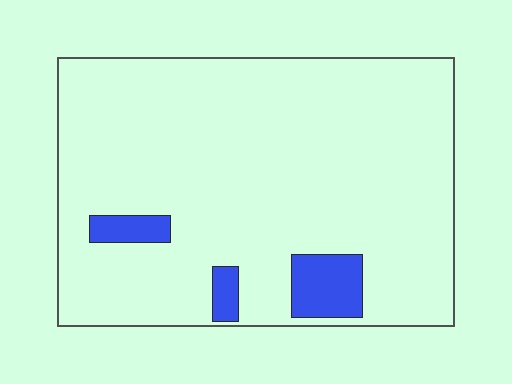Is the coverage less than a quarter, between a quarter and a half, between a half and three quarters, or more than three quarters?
Less than a quarter.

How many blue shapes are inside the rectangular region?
3.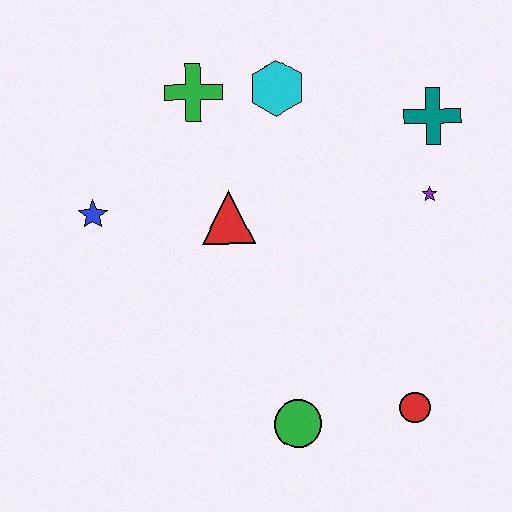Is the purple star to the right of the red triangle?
Yes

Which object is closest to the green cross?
The cyan hexagon is closest to the green cross.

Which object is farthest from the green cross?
The red circle is farthest from the green cross.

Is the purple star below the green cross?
Yes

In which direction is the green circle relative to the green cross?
The green circle is below the green cross.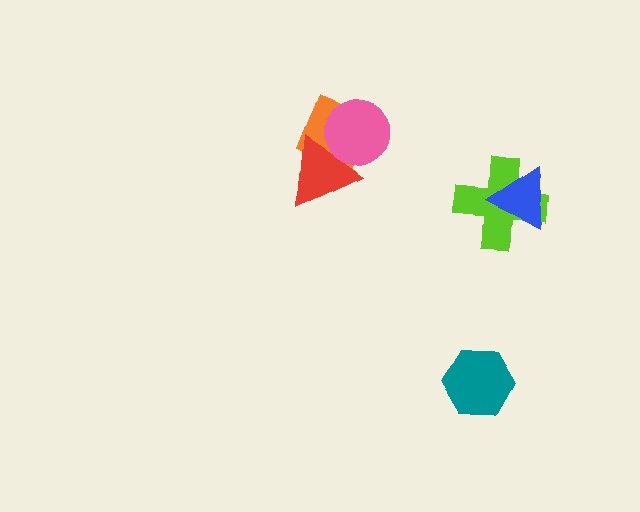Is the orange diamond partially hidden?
Yes, it is partially covered by another shape.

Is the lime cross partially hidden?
Yes, it is partially covered by another shape.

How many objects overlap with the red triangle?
2 objects overlap with the red triangle.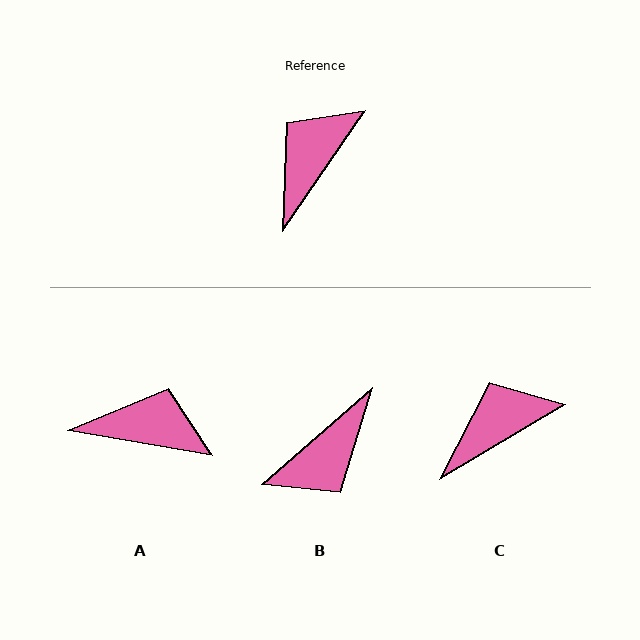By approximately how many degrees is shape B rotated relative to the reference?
Approximately 165 degrees counter-clockwise.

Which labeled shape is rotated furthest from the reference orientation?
B, about 165 degrees away.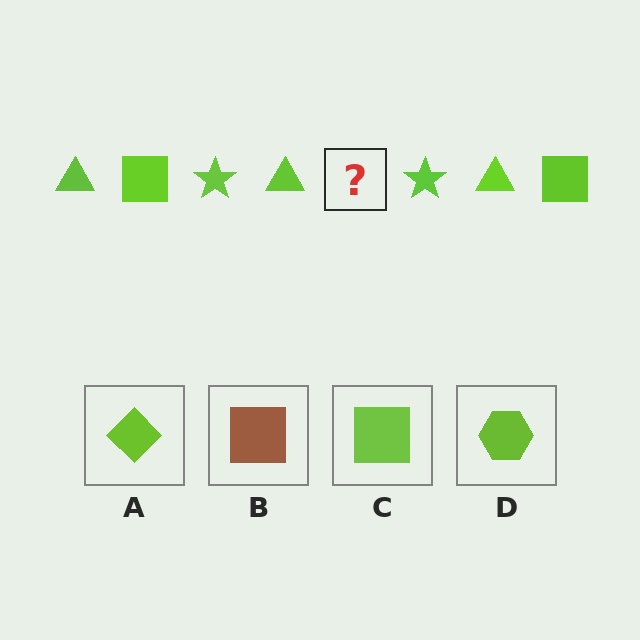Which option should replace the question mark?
Option C.